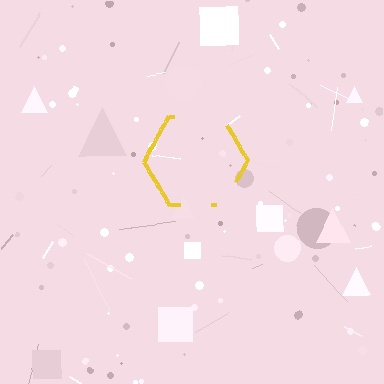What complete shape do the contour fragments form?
The contour fragments form a hexagon.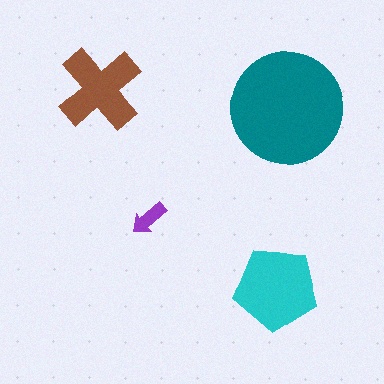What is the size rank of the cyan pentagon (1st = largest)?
2nd.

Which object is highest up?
The brown cross is topmost.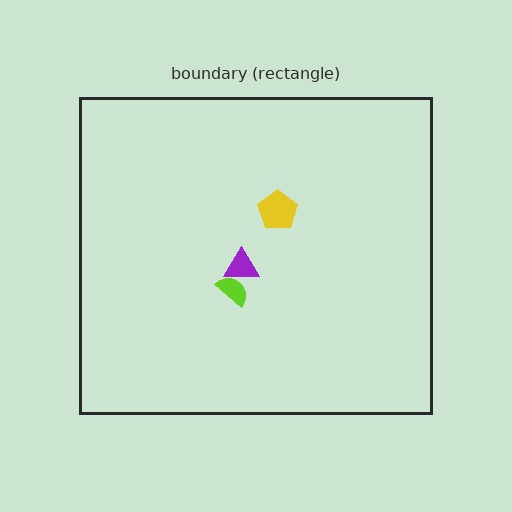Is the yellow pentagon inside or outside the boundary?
Inside.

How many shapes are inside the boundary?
3 inside, 0 outside.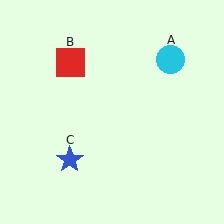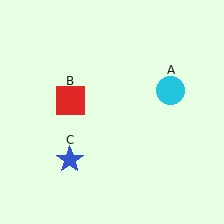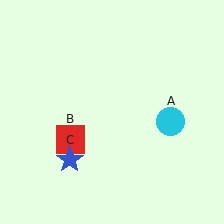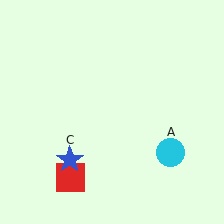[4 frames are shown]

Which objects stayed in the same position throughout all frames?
Blue star (object C) remained stationary.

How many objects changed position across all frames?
2 objects changed position: cyan circle (object A), red square (object B).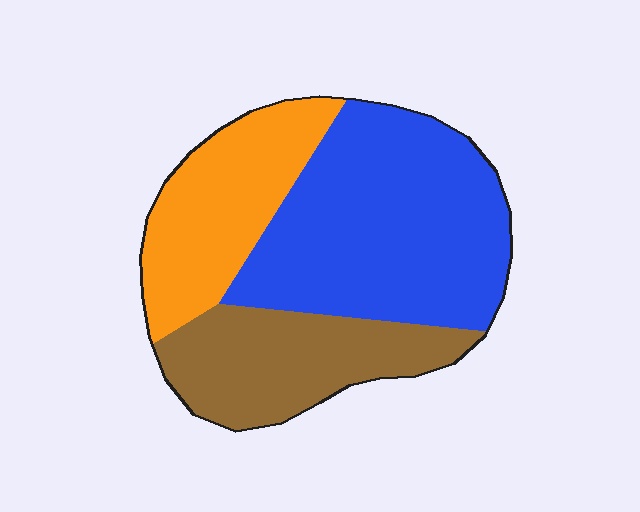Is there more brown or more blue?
Blue.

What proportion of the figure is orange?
Orange covers about 25% of the figure.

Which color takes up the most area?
Blue, at roughly 50%.